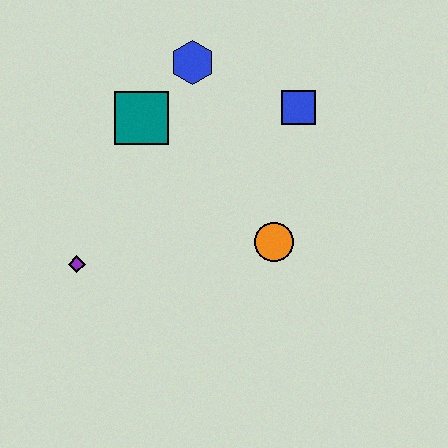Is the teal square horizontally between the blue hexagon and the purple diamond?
Yes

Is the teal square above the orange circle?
Yes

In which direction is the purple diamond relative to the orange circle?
The purple diamond is to the left of the orange circle.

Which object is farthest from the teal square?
The orange circle is farthest from the teal square.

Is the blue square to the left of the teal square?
No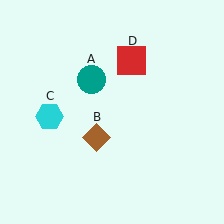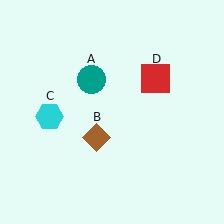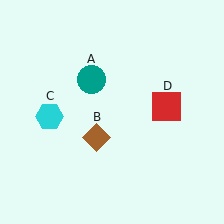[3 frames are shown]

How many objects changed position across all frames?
1 object changed position: red square (object D).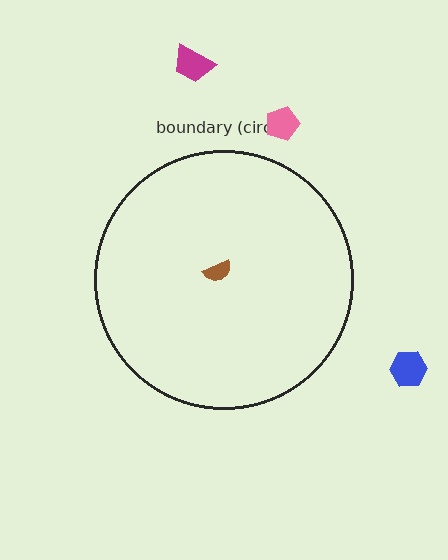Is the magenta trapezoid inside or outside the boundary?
Outside.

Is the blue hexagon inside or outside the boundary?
Outside.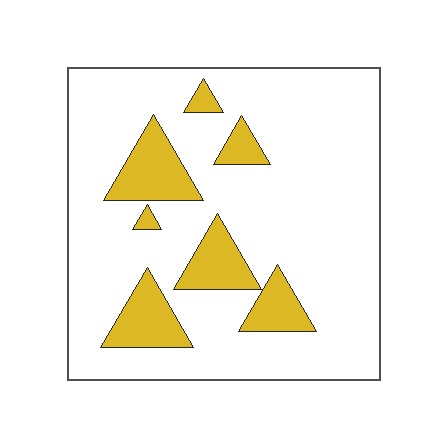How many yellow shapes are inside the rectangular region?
7.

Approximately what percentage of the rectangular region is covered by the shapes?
Approximately 15%.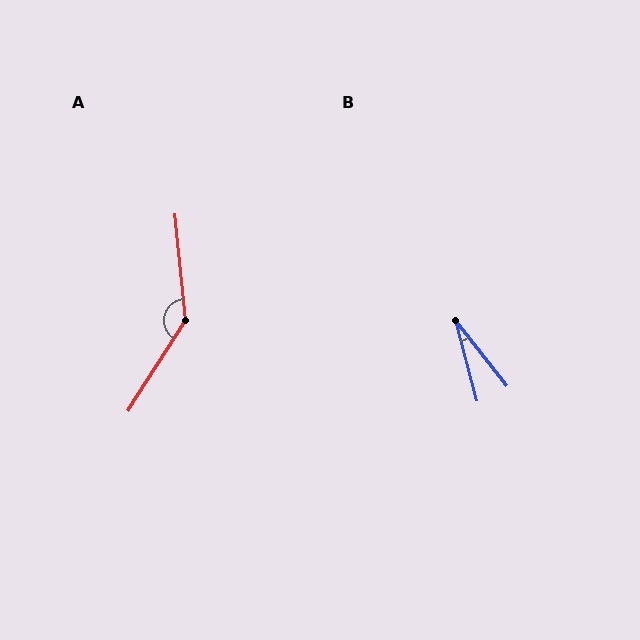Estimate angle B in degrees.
Approximately 23 degrees.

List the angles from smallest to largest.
B (23°), A (142°).